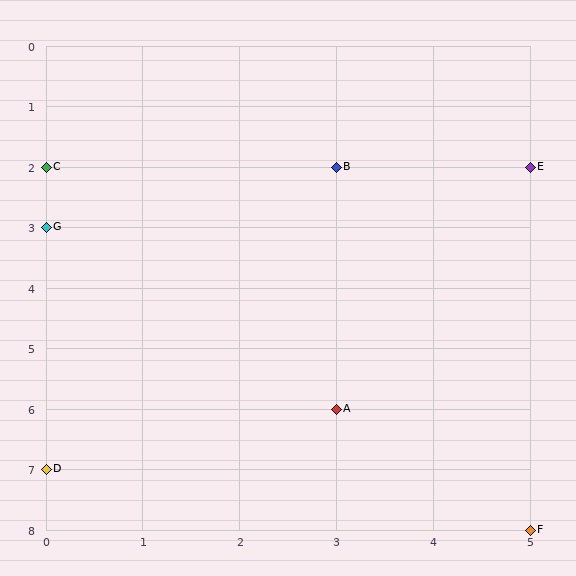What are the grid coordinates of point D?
Point D is at grid coordinates (0, 7).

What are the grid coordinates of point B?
Point B is at grid coordinates (3, 2).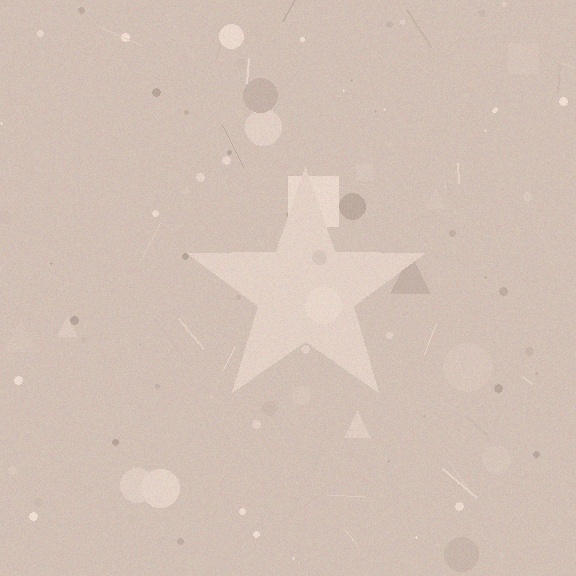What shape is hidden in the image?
A star is hidden in the image.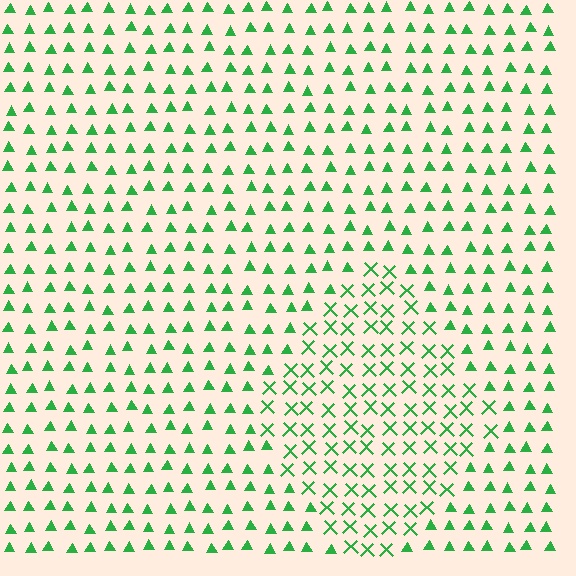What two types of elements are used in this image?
The image uses X marks inside the diamond region and triangles outside it.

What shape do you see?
I see a diamond.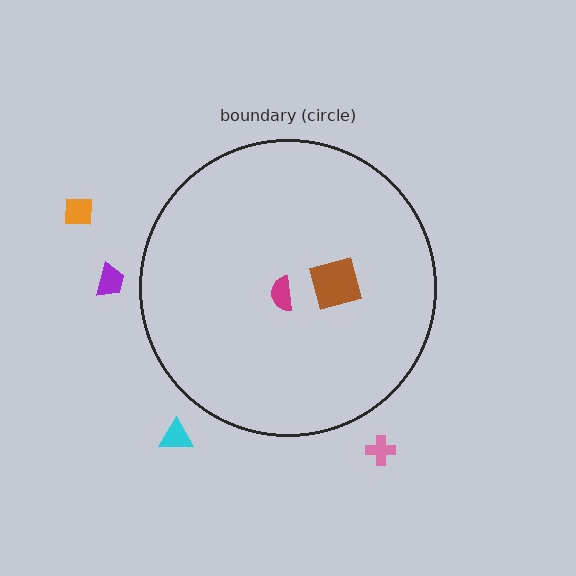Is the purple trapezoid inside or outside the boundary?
Outside.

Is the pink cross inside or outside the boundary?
Outside.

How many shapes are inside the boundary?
2 inside, 4 outside.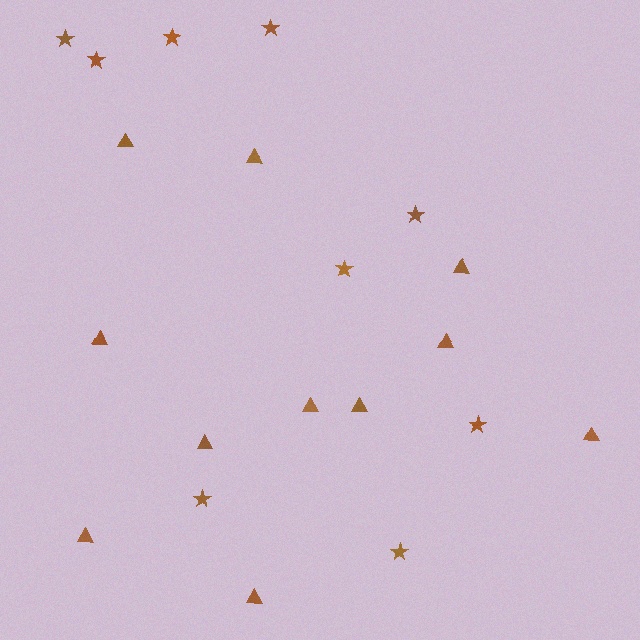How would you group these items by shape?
There are 2 groups: one group of stars (9) and one group of triangles (11).